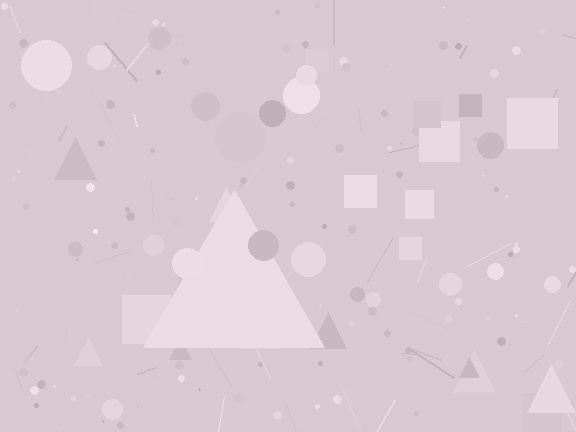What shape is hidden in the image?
A triangle is hidden in the image.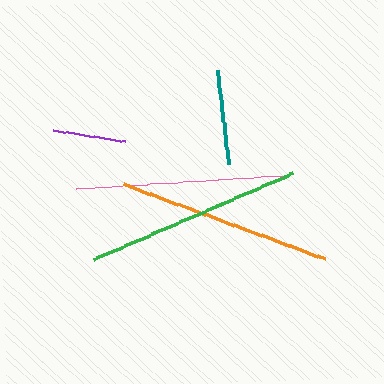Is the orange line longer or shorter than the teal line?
The orange line is longer than the teal line.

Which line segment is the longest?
The green line is the longest at approximately 217 pixels.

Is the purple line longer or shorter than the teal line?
The teal line is longer than the purple line.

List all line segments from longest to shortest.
From longest to shortest: green, orange, pink, teal, purple.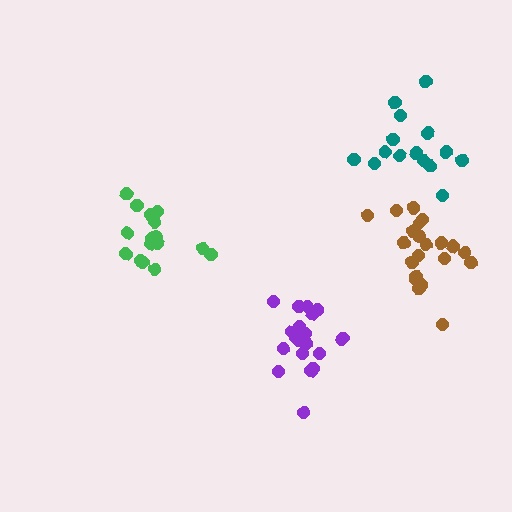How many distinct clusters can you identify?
There are 4 distinct clusters.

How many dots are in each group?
Group 1: 20 dots, Group 2: 21 dots, Group 3: 16 dots, Group 4: 15 dots (72 total).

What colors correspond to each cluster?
The clusters are colored: purple, brown, green, teal.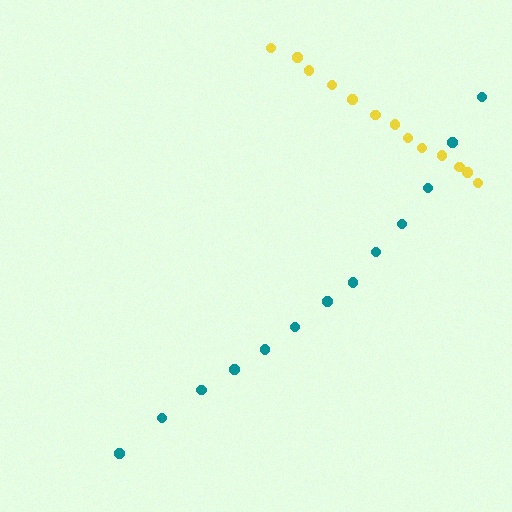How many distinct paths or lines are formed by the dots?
There are 2 distinct paths.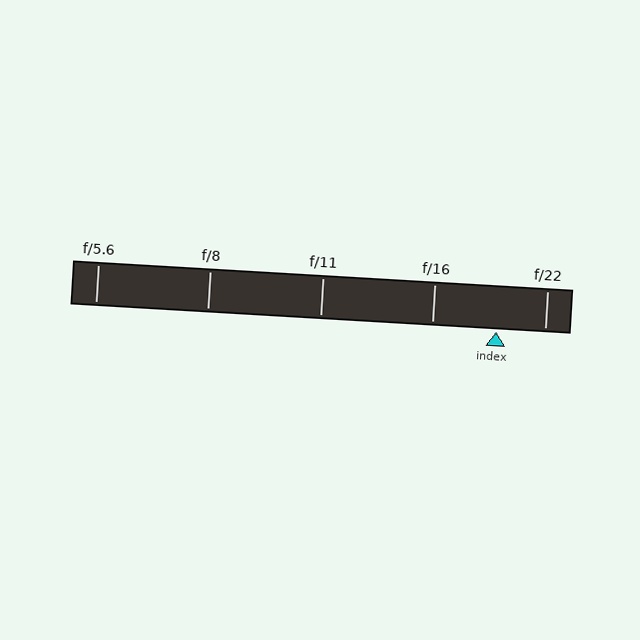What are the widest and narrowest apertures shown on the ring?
The widest aperture shown is f/5.6 and the narrowest is f/22.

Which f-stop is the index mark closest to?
The index mark is closest to f/22.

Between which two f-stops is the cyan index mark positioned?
The index mark is between f/16 and f/22.